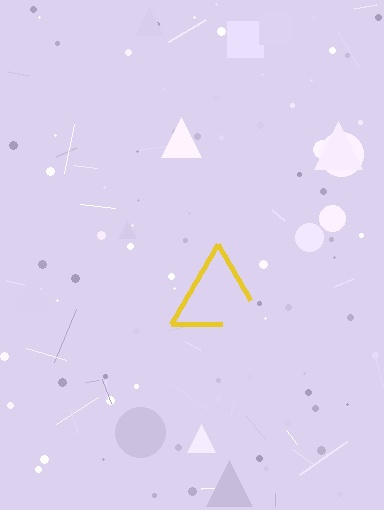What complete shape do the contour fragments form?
The contour fragments form a triangle.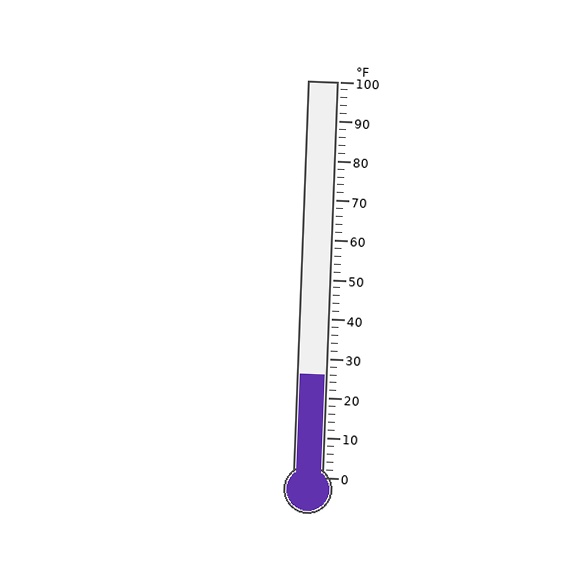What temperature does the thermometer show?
The thermometer shows approximately 26°F.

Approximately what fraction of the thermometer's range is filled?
The thermometer is filled to approximately 25% of its range.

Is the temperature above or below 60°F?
The temperature is below 60°F.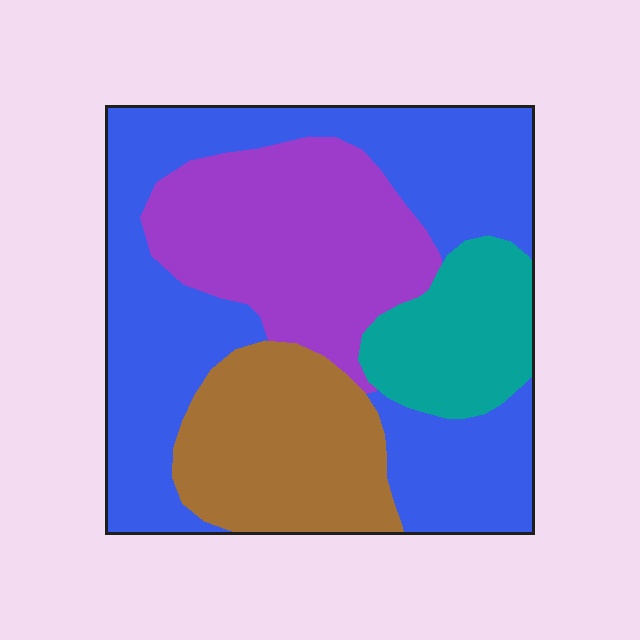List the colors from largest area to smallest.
From largest to smallest: blue, purple, brown, teal.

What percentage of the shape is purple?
Purple covers 24% of the shape.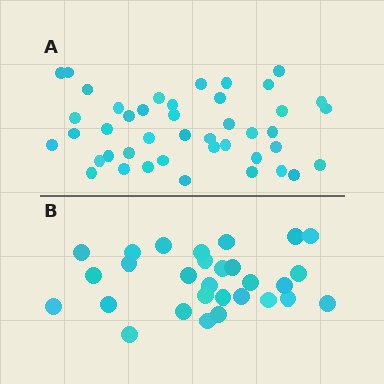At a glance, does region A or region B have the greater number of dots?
Region A (the top region) has more dots.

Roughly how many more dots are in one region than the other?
Region A has approximately 15 more dots than region B.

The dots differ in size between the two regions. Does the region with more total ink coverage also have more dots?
No. Region B has more total ink coverage because its dots are larger, but region A actually contains more individual dots. Total area can be misleading — the number of items is what matters here.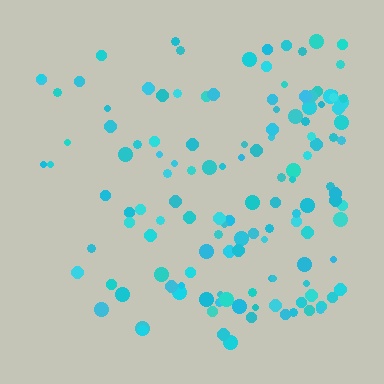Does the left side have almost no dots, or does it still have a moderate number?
Still a moderate number, just noticeably fewer than the right.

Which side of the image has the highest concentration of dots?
The right.